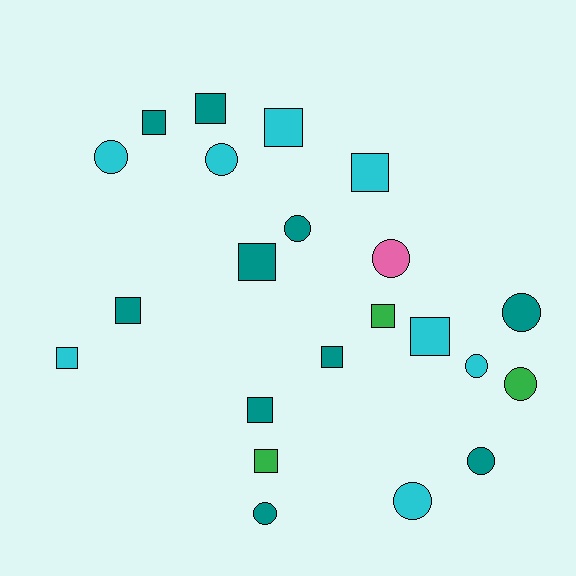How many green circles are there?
There is 1 green circle.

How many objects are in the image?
There are 22 objects.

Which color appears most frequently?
Teal, with 10 objects.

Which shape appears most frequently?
Square, with 12 objects.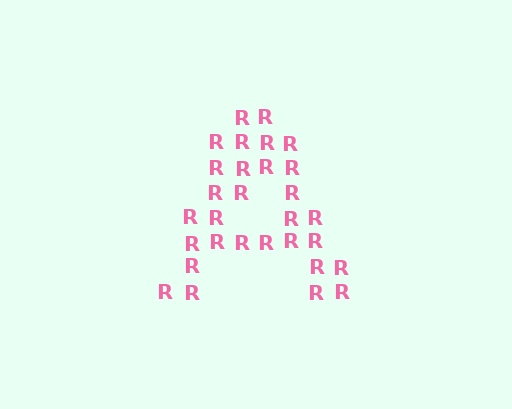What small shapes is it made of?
It is made of small letter R's.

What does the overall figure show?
The overall figure shows the letter A.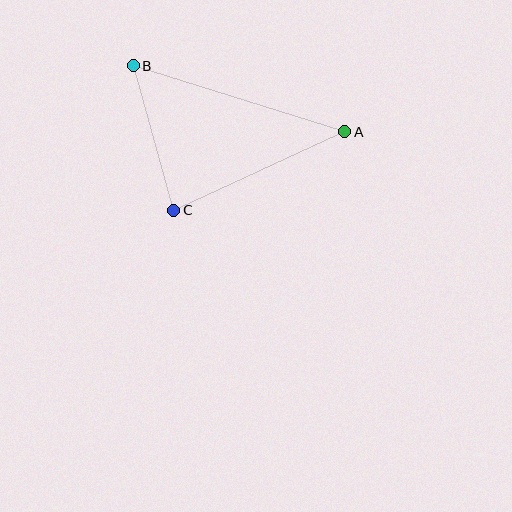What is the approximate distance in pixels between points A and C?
The distance between A and C is approximately 188 pixels.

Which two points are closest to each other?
Points B and C are closest to each other.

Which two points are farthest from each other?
Points A and B are farthest from each other.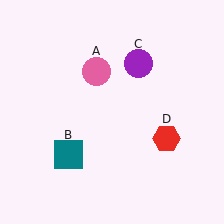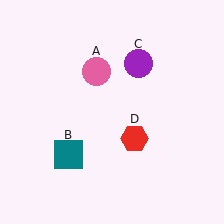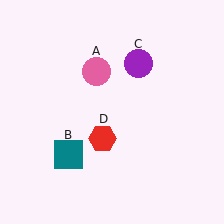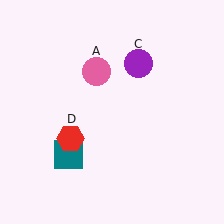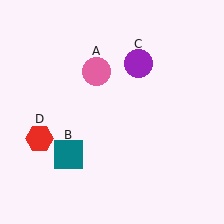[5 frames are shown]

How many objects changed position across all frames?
1 object changed position: red hexagon (object D).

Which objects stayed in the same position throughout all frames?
Pink circle (object A) and teal square (object B) and purple circle (object C) remained stationary.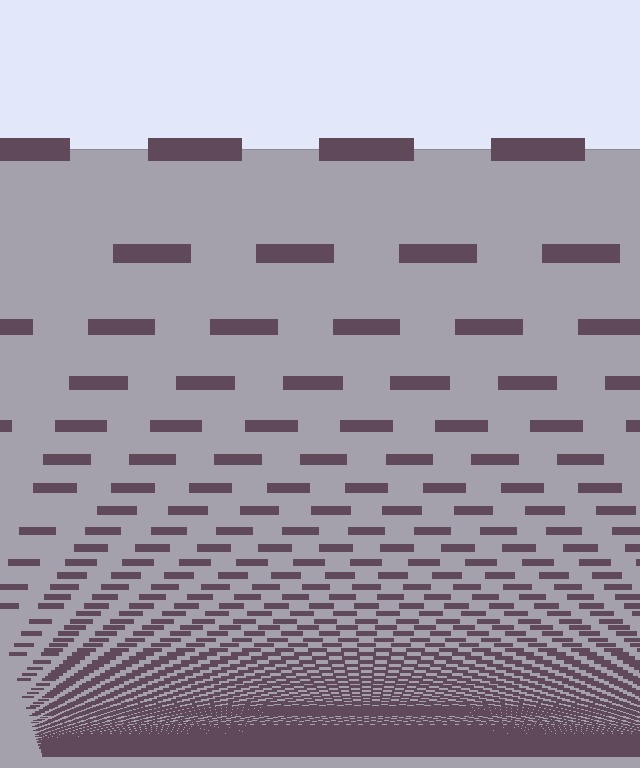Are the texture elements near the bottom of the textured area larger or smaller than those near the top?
Smaller. The gradient is inverted — elements near the bottom are smaller and denser.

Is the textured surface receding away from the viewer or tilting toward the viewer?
The surface appears to tilt toward the viewer. Texture elements get larger and sparser toward the top.